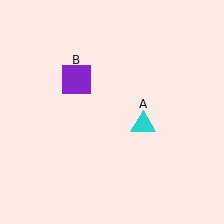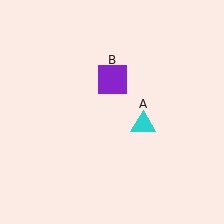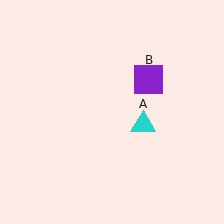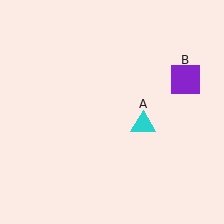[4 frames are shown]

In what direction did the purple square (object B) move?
The purple square (object B) moved right.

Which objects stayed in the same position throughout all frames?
Cyan triangle (object A) remained stationary.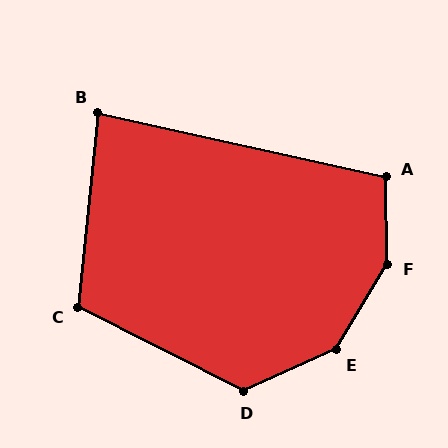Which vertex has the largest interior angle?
F, at approximately 148 degrees.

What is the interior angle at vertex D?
Approximately 129 degrees (obtuse).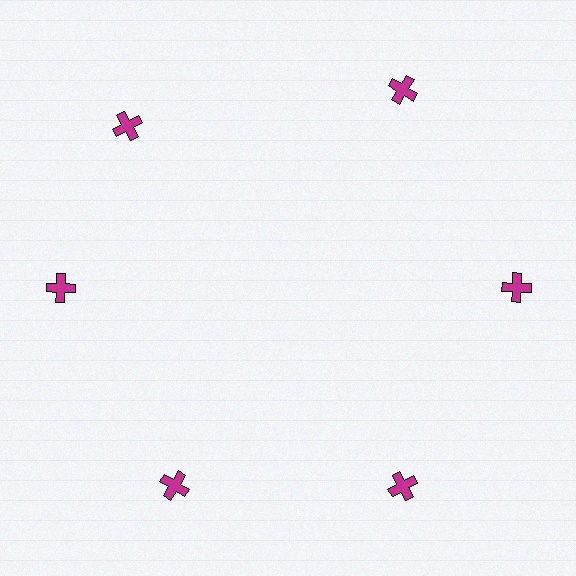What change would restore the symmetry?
The symmetry would be restored by rotating it back into even spacing with its neighbors so that all 6 crosses sit at equal angles and equal distance from the center.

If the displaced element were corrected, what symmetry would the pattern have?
It would have 6-fold rotational symmetry — the pattern would map onto itself every 60 degrees.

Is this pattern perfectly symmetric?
No. The 6 magenta crosses are arranged in a ring, but one element near the 11 o'clock position is rotated out of alignment along the ring, breaking the 6-fold rotational symmetry.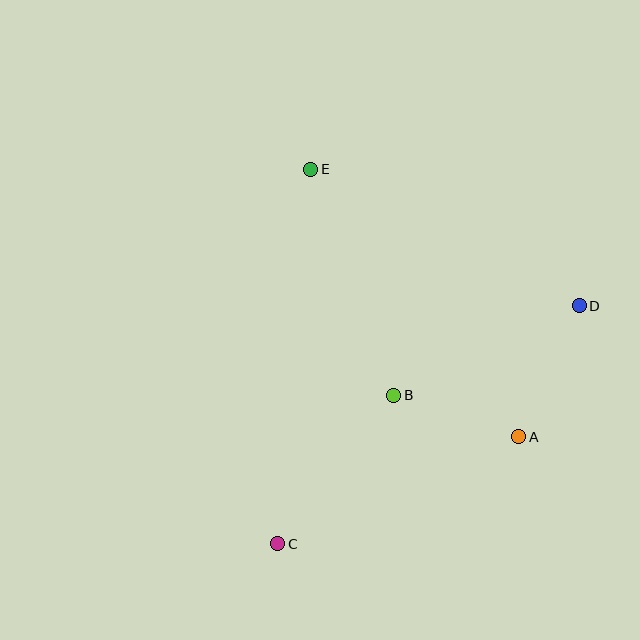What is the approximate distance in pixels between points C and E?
The distance between C and E is approximately 376 pixels.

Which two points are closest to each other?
Points A and B are closest to each other.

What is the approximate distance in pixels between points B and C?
The distance between B and C is approximately 188 pixels.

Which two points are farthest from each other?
Points C and D are farthest from each other.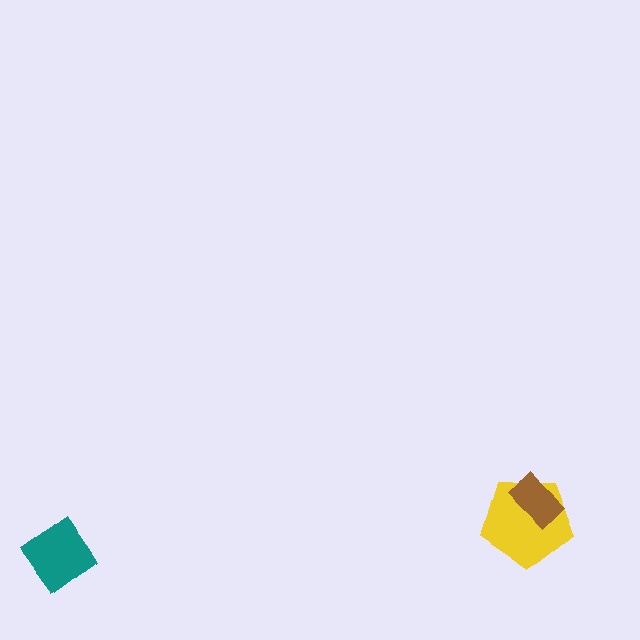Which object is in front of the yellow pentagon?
The brown rectangle is in front of the yellow pentagon.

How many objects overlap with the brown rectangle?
1 object overlaps with the brown rectangle.